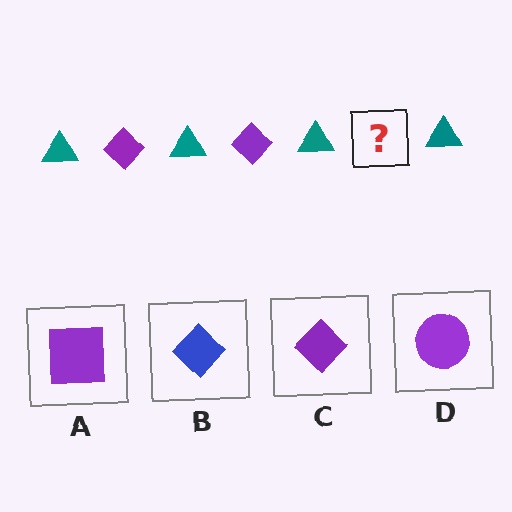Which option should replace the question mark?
Option C.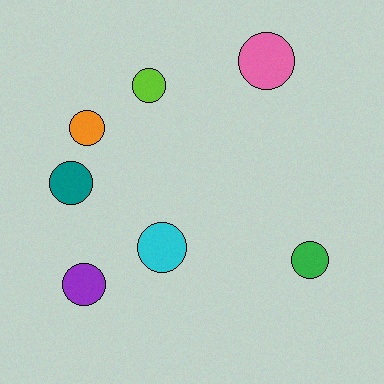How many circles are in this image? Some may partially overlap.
There are 7 circles.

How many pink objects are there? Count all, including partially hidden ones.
There is 1 pink object.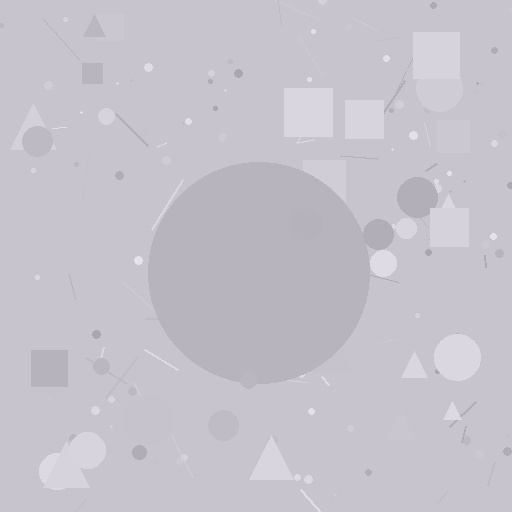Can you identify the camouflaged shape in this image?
The camouflaged shape is a circle.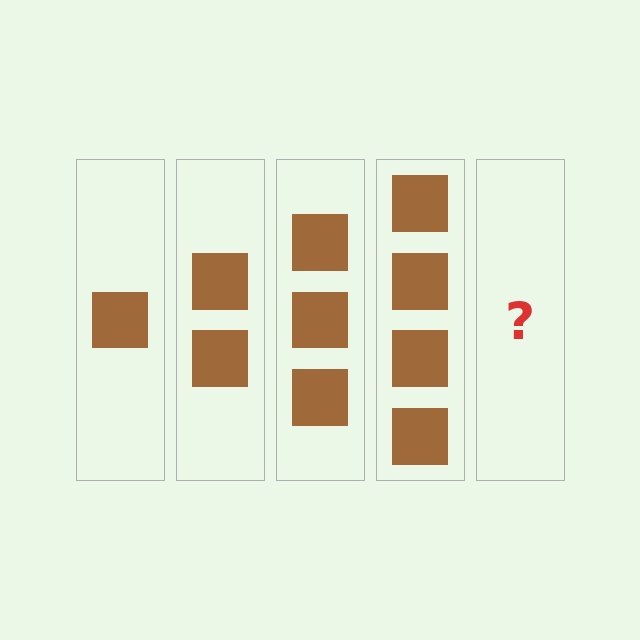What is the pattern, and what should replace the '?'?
The pattern is that each step adds one more square. The '?' should be 5 squares.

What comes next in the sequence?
The next element should be 5 squares.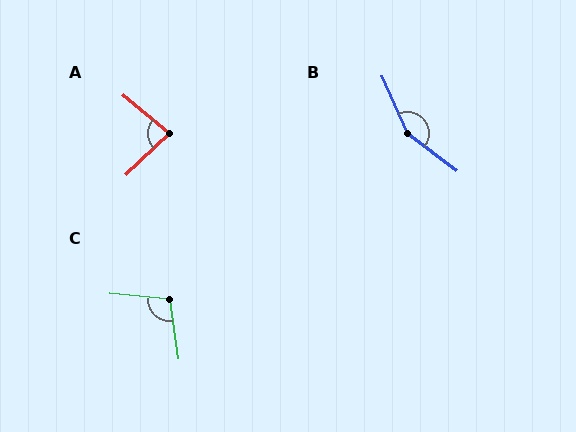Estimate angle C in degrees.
Approximately 103 degrees.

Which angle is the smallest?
A, at approximately 84 degrees.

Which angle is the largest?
B, at approximately 151 degrees.